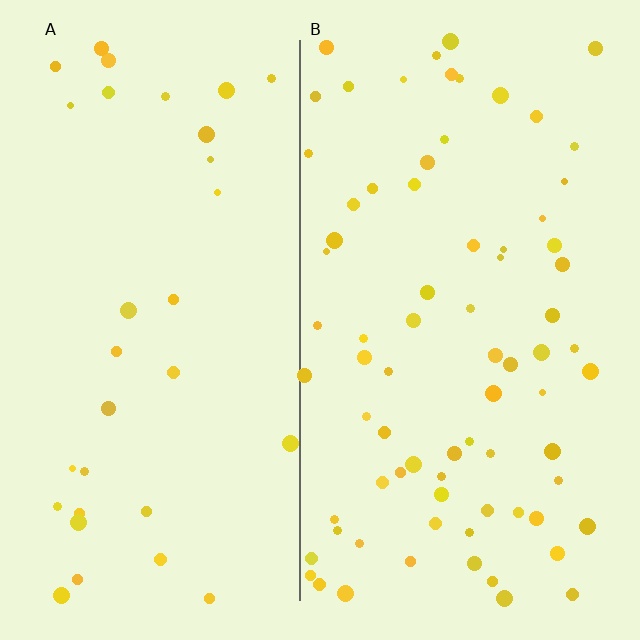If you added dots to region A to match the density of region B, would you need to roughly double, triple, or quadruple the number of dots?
Approximately double.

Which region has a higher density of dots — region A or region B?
B (the right).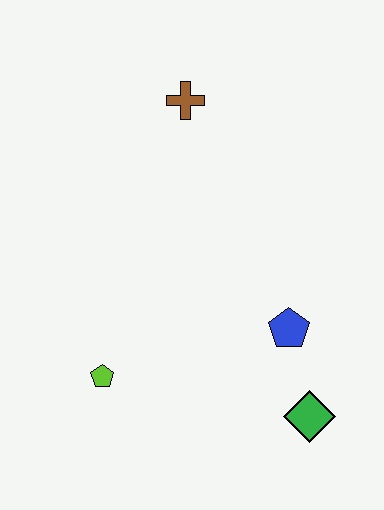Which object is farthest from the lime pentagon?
The brown cross is farthest from the lime pentagon.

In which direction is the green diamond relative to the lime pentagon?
The green diamond is to the right of the lime pentagon.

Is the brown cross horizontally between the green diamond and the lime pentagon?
Yes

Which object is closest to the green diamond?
The blue pentagon is closest to the green diamond.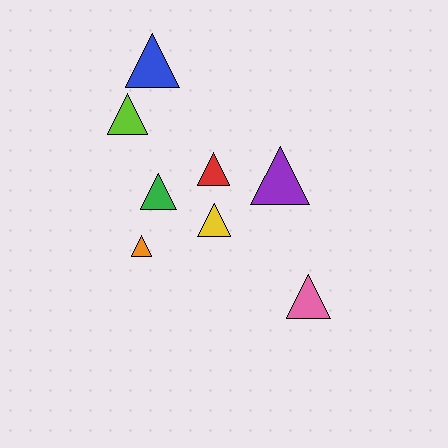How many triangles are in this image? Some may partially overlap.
There are 8 triangles.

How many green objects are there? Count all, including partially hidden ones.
There is 1 green object.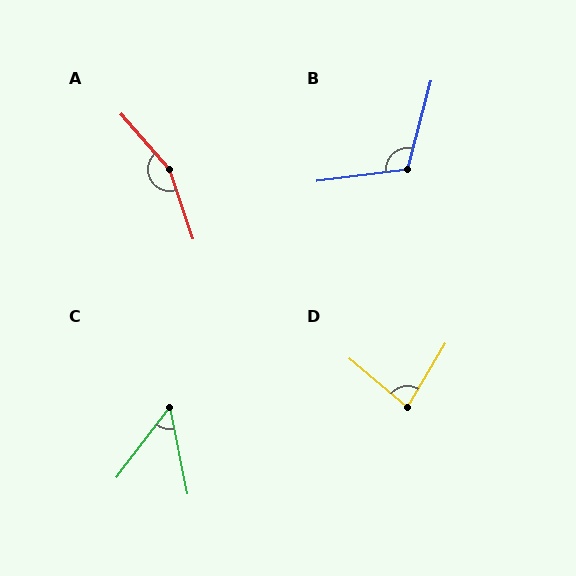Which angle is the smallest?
C, at approximately 49 degrees.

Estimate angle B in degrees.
Approximately 112 degrees.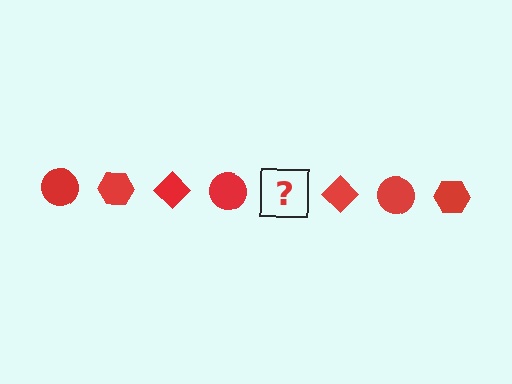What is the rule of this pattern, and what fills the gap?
The rule is that the pattern cycles through circle, hexagon, diamond shapes in red. The gap should be filled with a red hexagon.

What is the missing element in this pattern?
The missing element is a red hexagon.